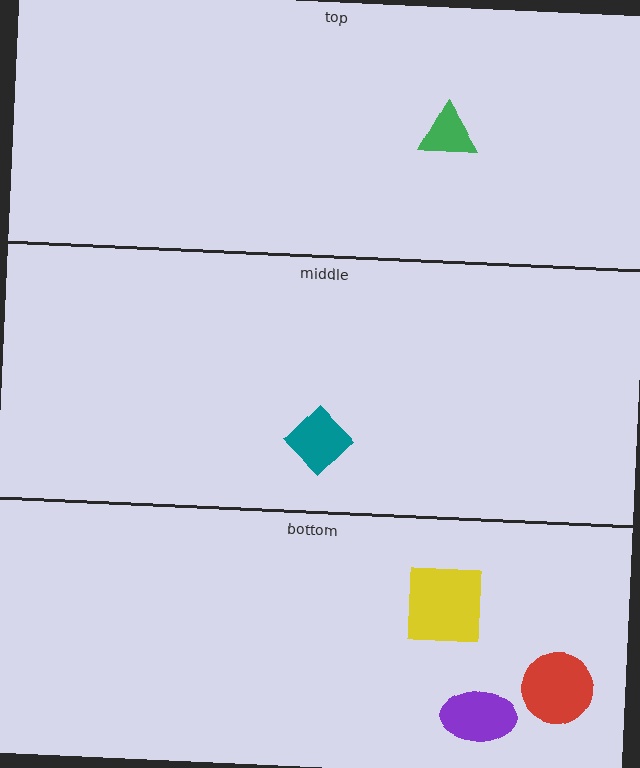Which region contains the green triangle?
The top region.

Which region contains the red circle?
The bottom region.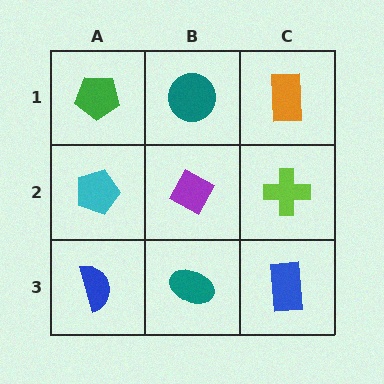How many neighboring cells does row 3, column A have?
2.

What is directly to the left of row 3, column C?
A teal ellipse.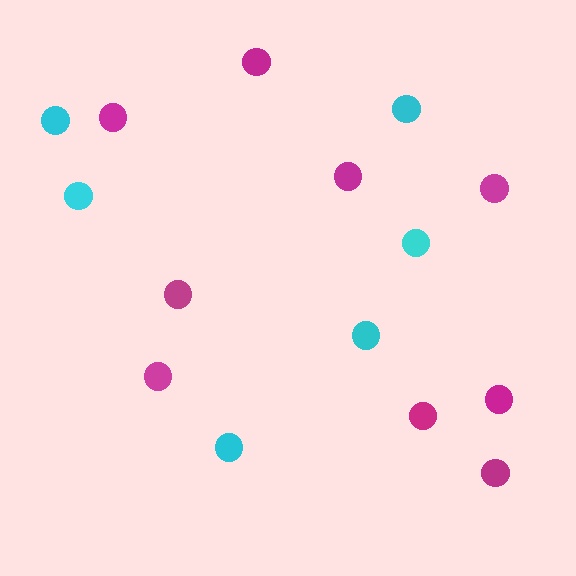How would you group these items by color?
There are 2 groups: one group of cyan circles (6) and one group of magenta circles (9).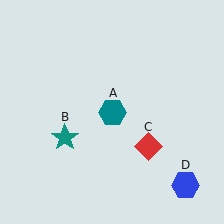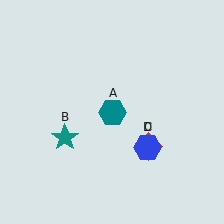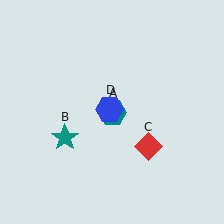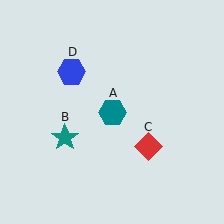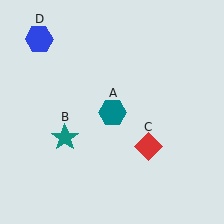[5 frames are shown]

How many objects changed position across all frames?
1 object changed position: blue hexagon (object D).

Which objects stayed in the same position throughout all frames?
Teal hexagon (object A) and teal star (object B) and red diamond (object C) remained stationary.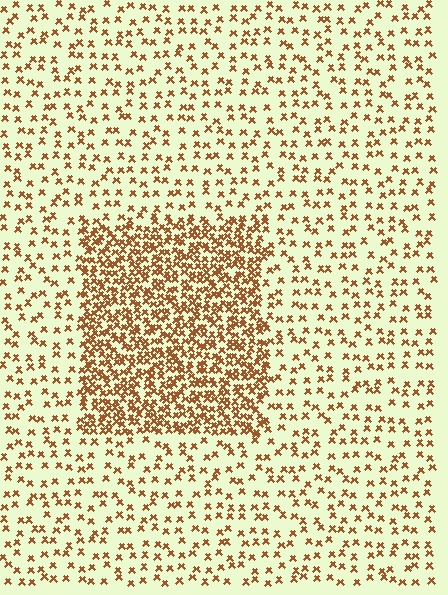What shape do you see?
I see a rectangle.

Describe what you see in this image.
The image contains small brown elements arranged at two different densities. A rectangle-shaped region is visible where the elements are more densely packed than the surrounding area.